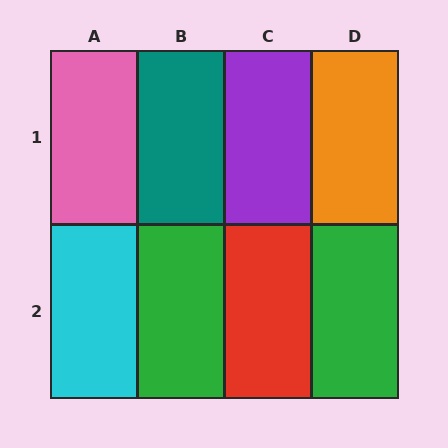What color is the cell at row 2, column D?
Green.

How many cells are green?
2 cells are green.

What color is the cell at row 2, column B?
Green.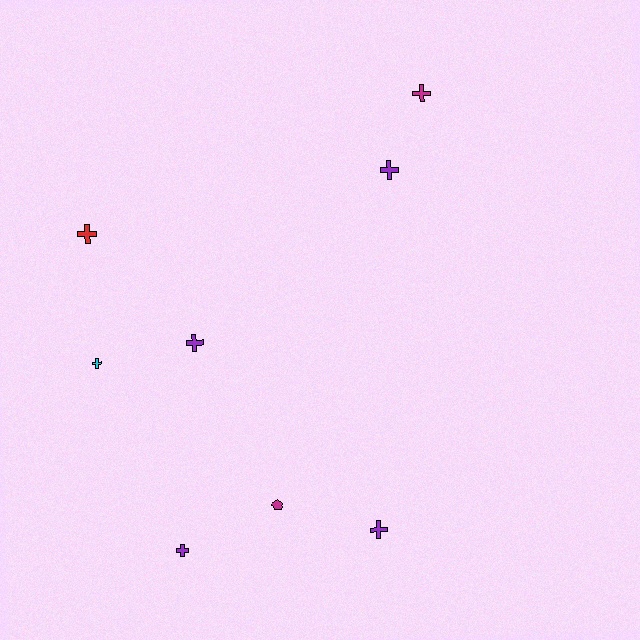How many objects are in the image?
There are 8 objects.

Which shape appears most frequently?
Cross, with 7 objects.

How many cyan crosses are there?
There is 1 cyan cross.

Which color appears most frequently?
Purple, with 4 objects.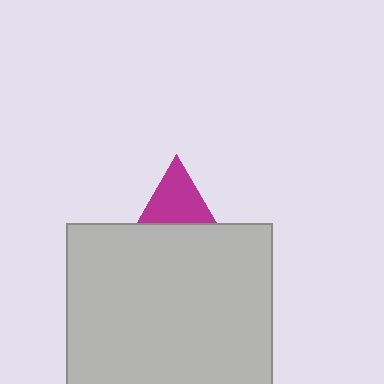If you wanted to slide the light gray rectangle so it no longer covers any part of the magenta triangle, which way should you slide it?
Slide it down — that is the most direct way to separate the two shapes.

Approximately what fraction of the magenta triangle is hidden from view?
Roughly 64% of the magenta triangle is hidden behind the light gray rectangle.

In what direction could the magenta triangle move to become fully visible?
The magenta triangle could move up. That would shift it out from behind the light gray rectangle entirely.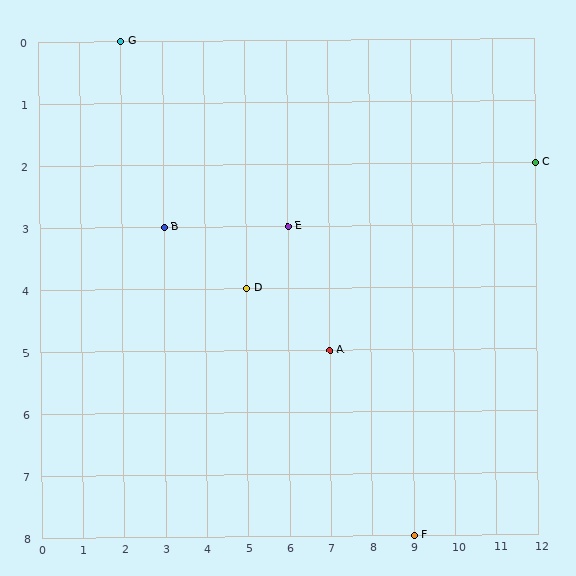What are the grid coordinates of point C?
Point C is at grid coordinates (12, 2).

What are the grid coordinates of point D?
Point D is at grid coordinates (5, 4).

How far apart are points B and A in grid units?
Points B and A are 4 columns and 2 rows apart (about 4.5 grid units diagonally).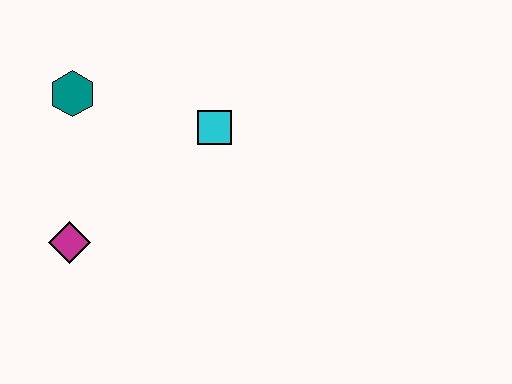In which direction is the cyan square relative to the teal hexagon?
The cyan square is to the right of the teal hexagon.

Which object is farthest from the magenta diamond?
The cyan square is farthest from the magenta diamond.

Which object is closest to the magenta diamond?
The teal hexagon is closest to the magenta diamond.